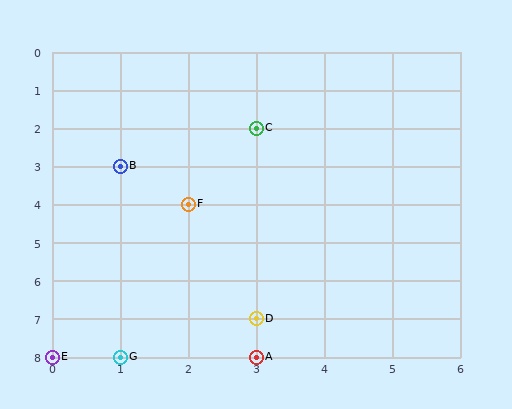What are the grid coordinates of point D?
Point D is at grid coordinates (3, 7).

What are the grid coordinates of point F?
Point F is at grid coordinates (2, 4).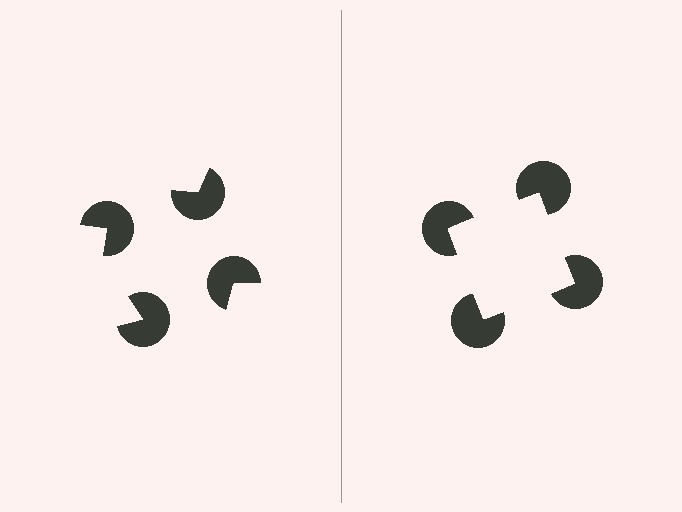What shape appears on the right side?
An illusory square.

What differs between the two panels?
The pac-man discs are positioned identically on both sides; only the wedge orientations differ. On the right they align to a square; on the left they are misaligned.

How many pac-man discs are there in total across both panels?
8 — 4 on each side.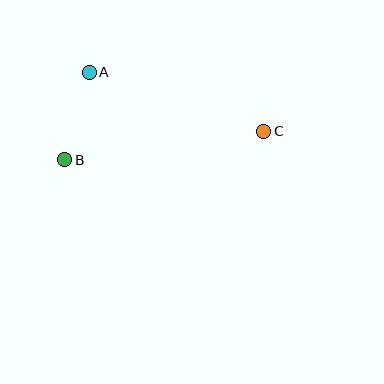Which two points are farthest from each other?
Points B and C are farthest from each other.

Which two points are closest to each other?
Points A and B are closest to each other.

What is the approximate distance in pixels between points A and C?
The distance between A and C is approximately 184 pixels.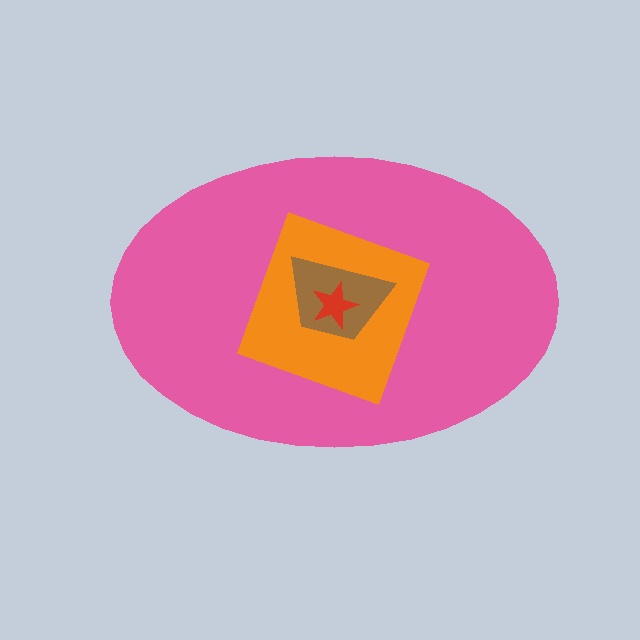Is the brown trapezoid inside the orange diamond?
Yes.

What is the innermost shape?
The red star.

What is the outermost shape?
The pink ellipse.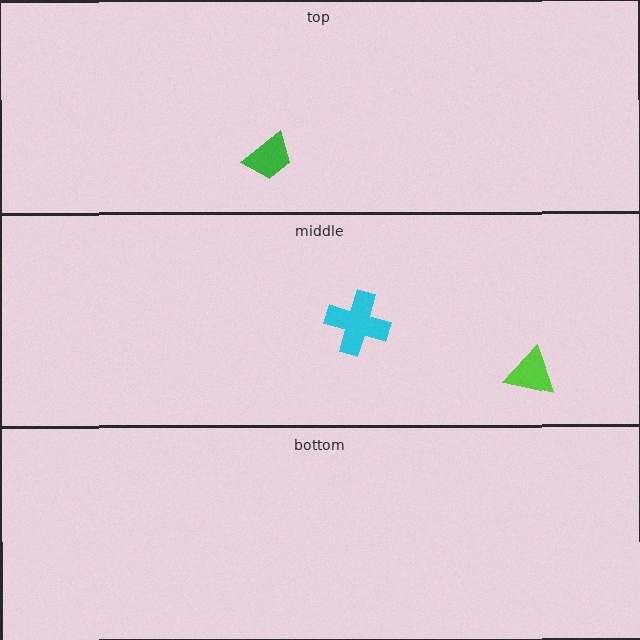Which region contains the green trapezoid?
The top region.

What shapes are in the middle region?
The cyan cross, the lime triangle.